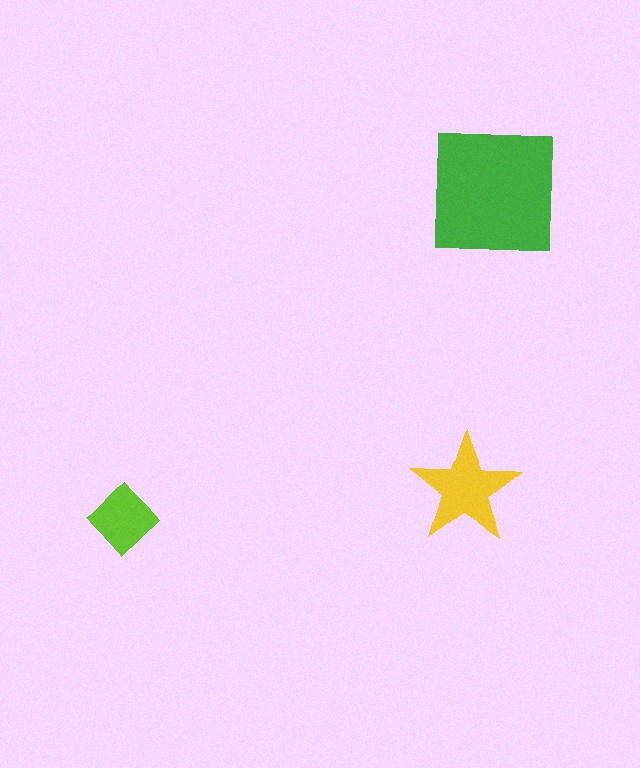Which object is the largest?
The green square.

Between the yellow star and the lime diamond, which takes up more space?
The yellow star.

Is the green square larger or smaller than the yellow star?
Larger.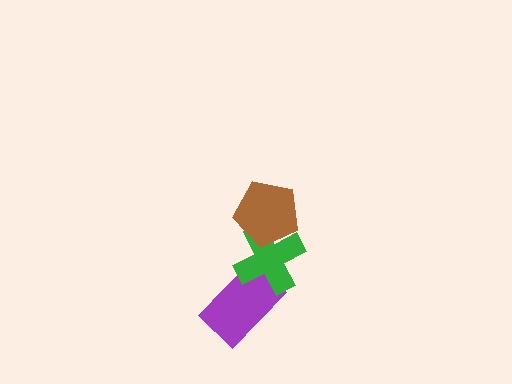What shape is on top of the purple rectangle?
The green cross is on top of the purple rectangle.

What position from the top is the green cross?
The green cross is 2nd from the top.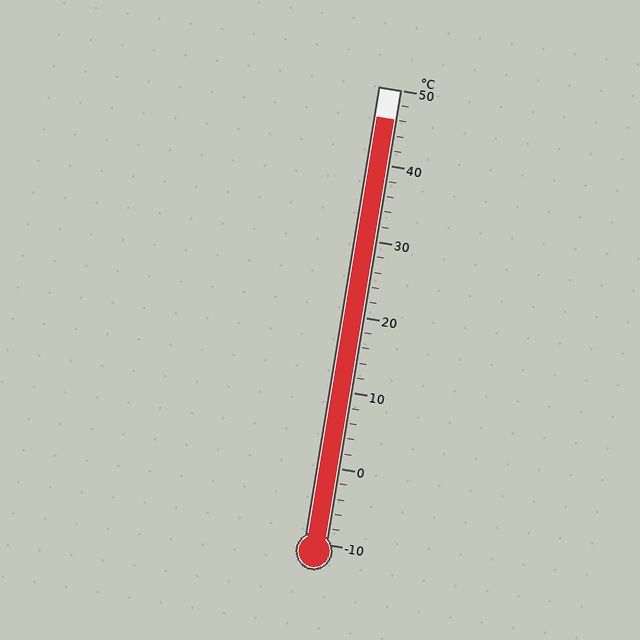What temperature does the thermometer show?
The thermometer shows approximately 46°C.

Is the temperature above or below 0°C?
The temperature is above 0°C.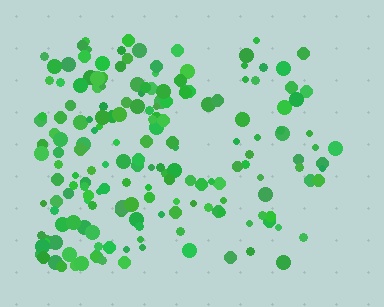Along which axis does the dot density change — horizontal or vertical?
Horizontal.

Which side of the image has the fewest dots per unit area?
The right.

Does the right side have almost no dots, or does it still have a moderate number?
Still a moderate number, just noticeably fewer than the left.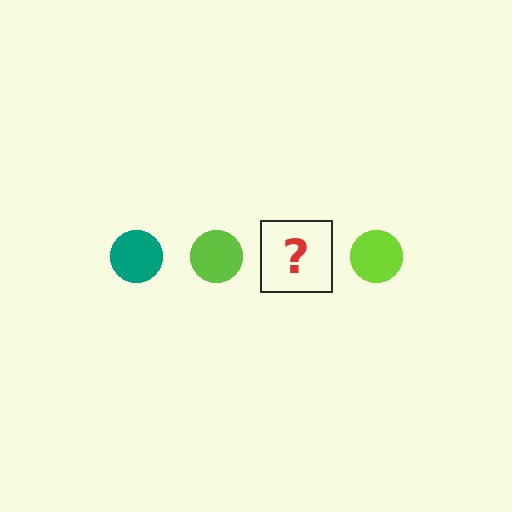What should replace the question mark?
The question mark should be replaced with a teal circle.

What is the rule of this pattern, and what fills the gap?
The rule is that the pattern cycles through teal, lime circles. The gap should be filled with a teal circle.